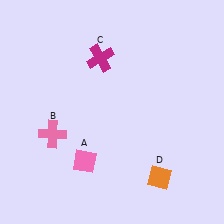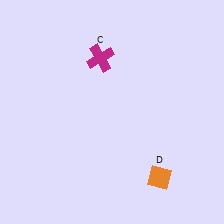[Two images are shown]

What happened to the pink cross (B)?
The pink cross (B) was removed in Image 2. It was in the bottom-left area of Image 1.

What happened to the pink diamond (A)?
The pink diamond (A) was removed in Image 2. It was in the bottom-left area of Image 1.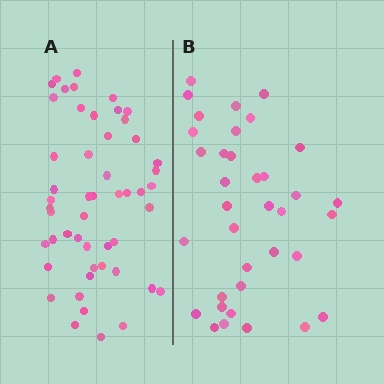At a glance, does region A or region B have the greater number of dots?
Region A (the left region) has more dots.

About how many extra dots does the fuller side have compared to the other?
Region A has approximately 15 more dots than region B.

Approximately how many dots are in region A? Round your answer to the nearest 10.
About 50 dots. (The exact count is 51, which rounds to 50.)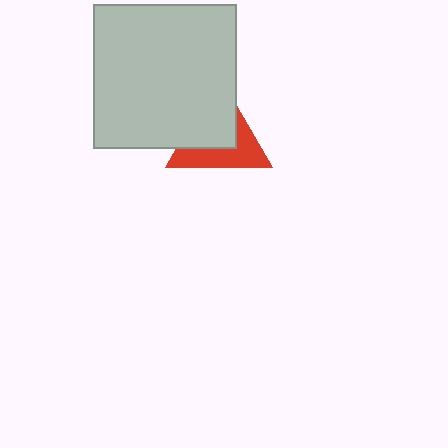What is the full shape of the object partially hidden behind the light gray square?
The partially hidden object is a red triangle.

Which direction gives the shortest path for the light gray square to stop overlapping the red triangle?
Moving toward the upper-left gives the shortest separation.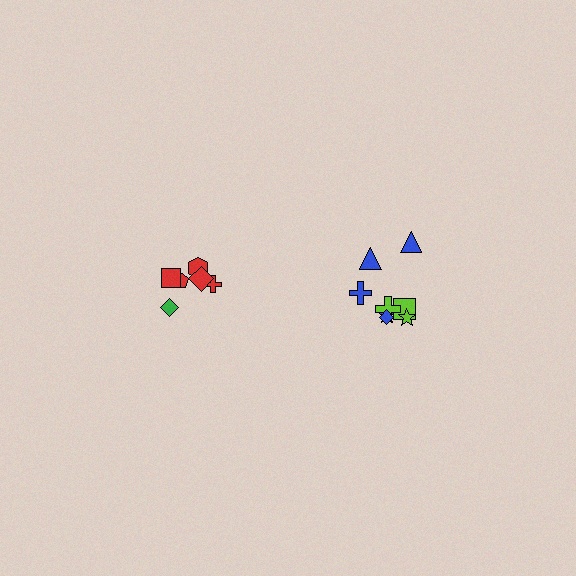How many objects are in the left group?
There are 6 objects.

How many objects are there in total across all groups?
There are 14 objects.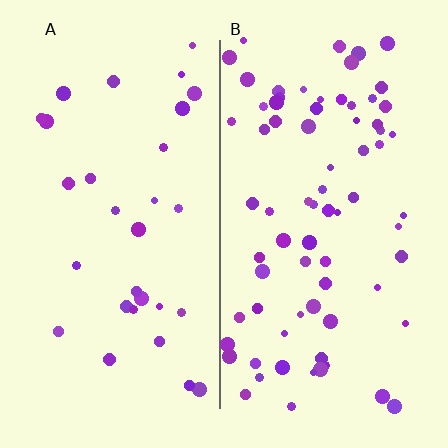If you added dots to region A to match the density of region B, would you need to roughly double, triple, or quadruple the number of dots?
Approximately double.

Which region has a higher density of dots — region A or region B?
B (the right).